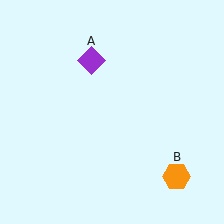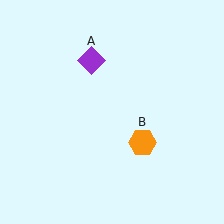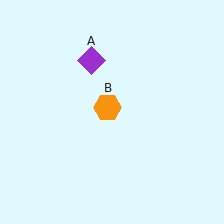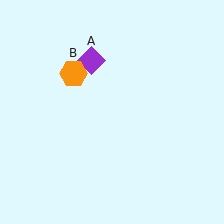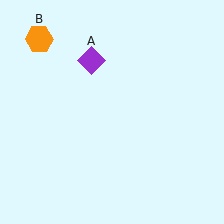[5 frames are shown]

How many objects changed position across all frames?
1 object changed position: orange hexagon (object B).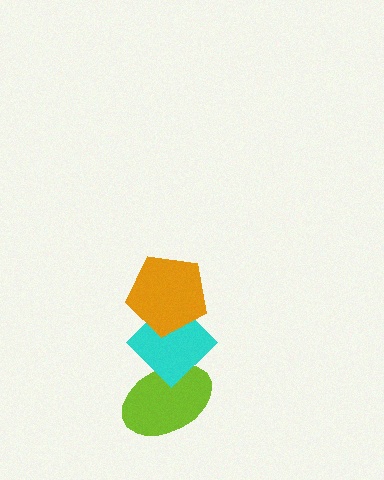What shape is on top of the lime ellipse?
The cyan diamond is on top of the lime ellipse.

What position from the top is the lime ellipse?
The lime ellipse is 3rd from the top.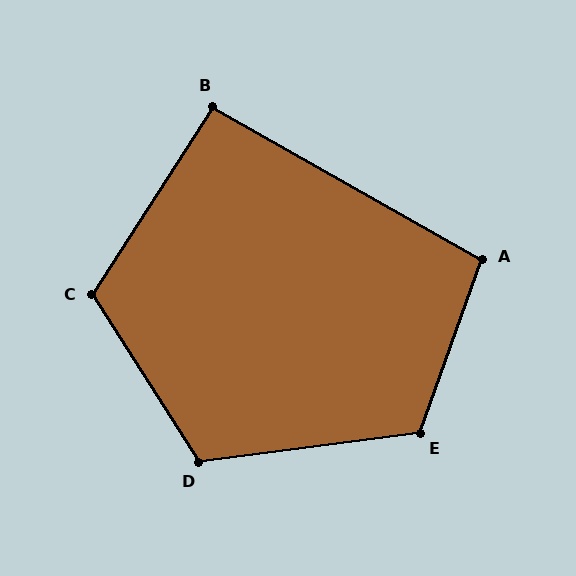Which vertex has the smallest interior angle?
B, at approximately 93 degrees.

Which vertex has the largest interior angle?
E, at approximately 117 degrees.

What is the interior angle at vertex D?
Approximately 115 degrees (obtuse).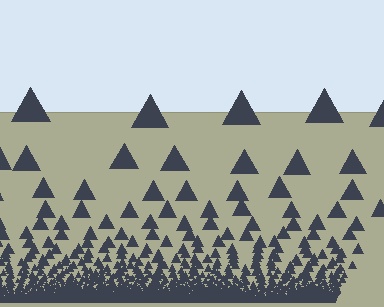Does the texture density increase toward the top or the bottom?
Density increases toward the bottom.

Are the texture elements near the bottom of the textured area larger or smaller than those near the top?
Smaller. The gradient is inverted — elements near the bottom are smaller and denser.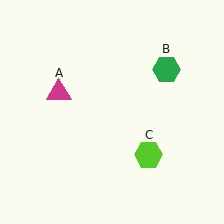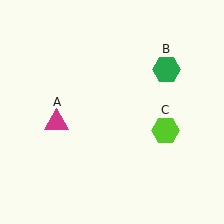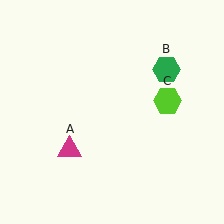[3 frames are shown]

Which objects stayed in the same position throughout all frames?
Green hexagon (object B) remained stationary.